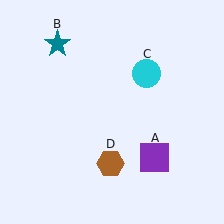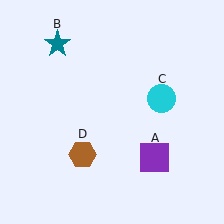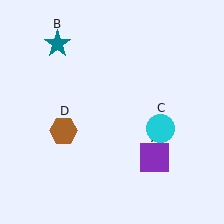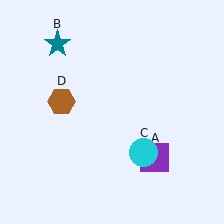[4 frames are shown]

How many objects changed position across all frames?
2 objects changed position: cyan circle (object C), brown hexagon (object D).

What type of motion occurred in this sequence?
The cyan circle (object C), brown hexagon (object D) rotated clockwise around the center of the scene.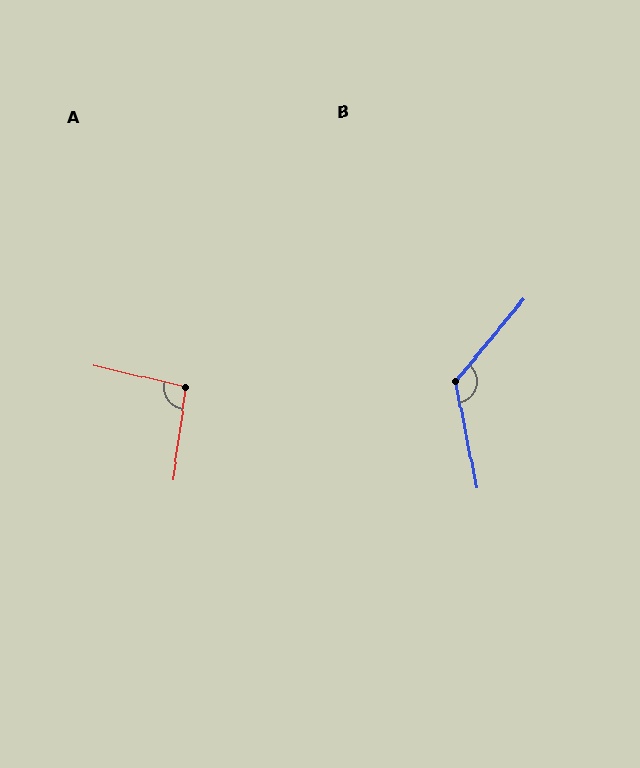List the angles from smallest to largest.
A (95°), B (129°).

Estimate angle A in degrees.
Approximately 95 degrees.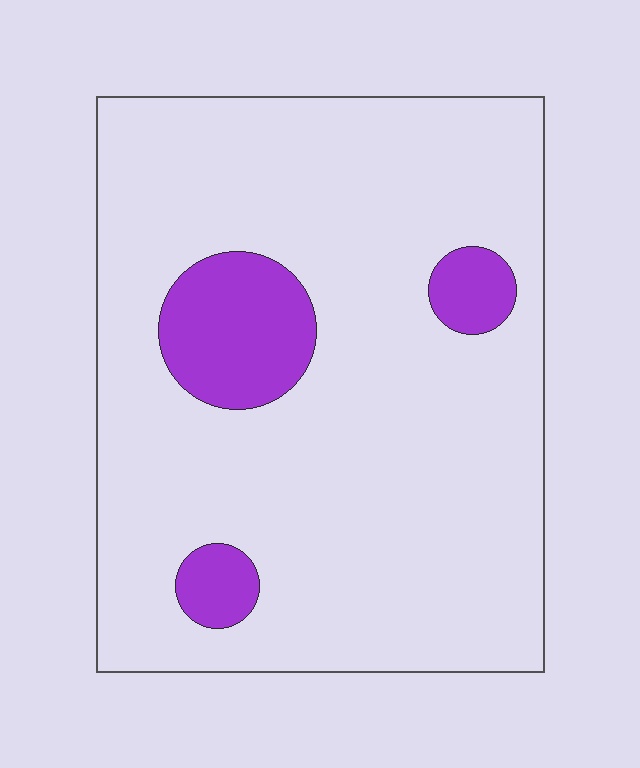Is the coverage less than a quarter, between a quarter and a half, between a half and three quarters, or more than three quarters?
Less than a quarter.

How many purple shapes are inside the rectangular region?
3.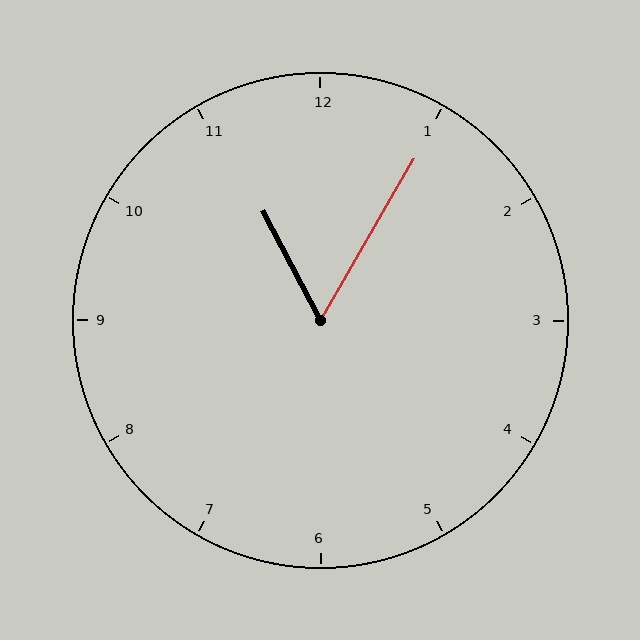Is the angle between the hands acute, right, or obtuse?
It is acute.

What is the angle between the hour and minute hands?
Approximately 58 degrees.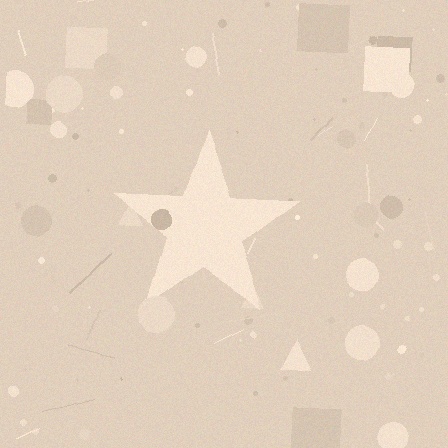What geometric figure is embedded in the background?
A star is embedded in the background.